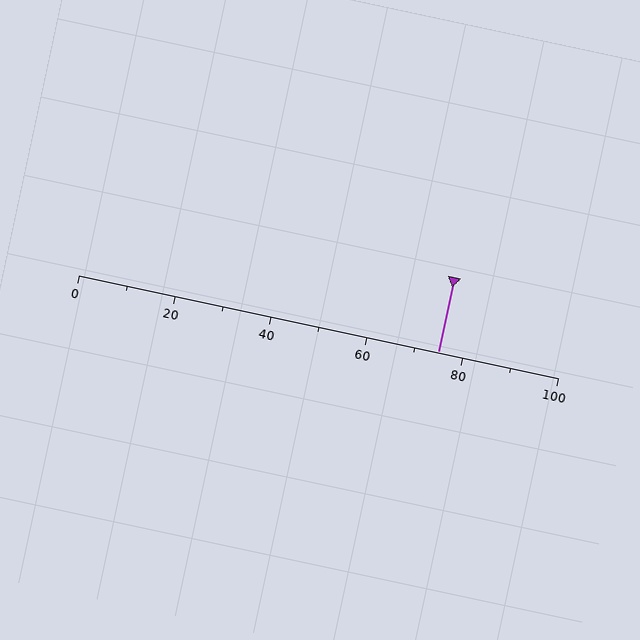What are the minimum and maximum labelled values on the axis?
The axis runs from 0 to 100.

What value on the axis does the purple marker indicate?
The marker indicates approximately 75.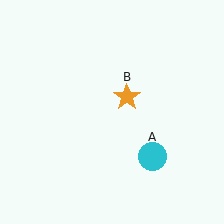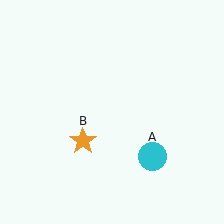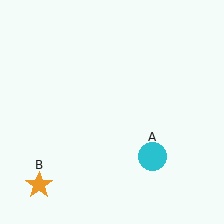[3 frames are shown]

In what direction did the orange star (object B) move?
The orange star (object B) moved down and to the left.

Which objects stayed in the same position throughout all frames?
Cyan circle (object A) remained stationary.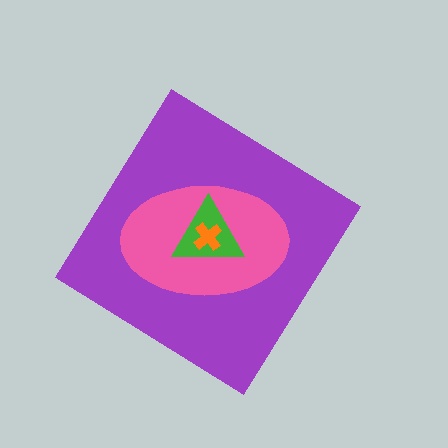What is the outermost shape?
The purple diamond.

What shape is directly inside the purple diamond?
The pink ellipse.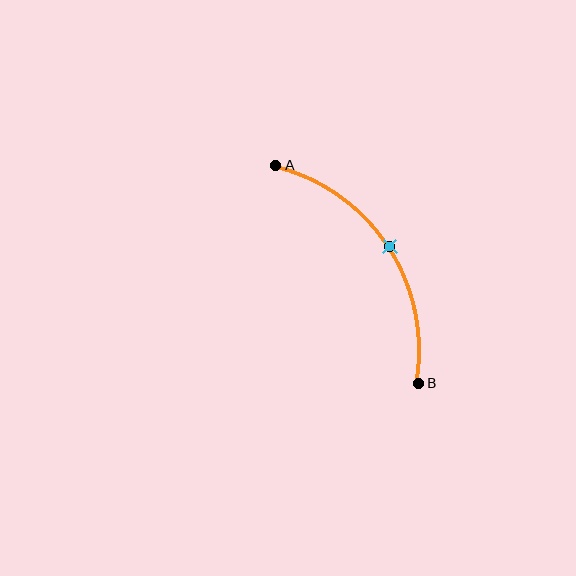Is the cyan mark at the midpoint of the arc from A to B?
Yes. The cyan mark lies on the arc at equal arc-length from both A and B — it is the arc midpoint.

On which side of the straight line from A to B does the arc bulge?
The arc bulges to the right of the straight line connecting A and B.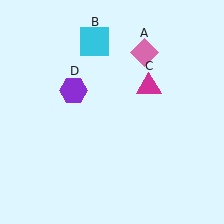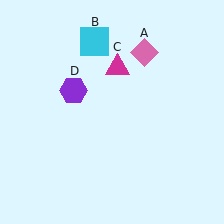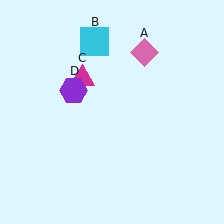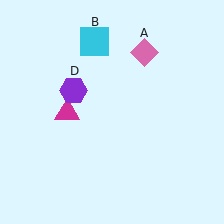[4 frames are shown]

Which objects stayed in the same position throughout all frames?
Pink diamond (object A) and cyan square (object B) and purple hexagon (object D) remained stationary.